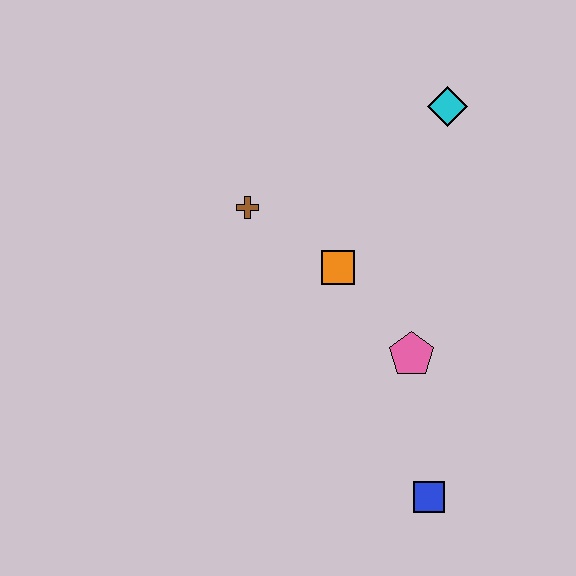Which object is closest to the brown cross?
The orange square is closest to the brown cross.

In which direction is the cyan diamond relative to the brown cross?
The cyan diamond is to the right of the brown cross.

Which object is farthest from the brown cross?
The blue square is farthest from the brown cross.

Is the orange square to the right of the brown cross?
Yes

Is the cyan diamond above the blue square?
Yes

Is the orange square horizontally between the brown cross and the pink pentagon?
Yes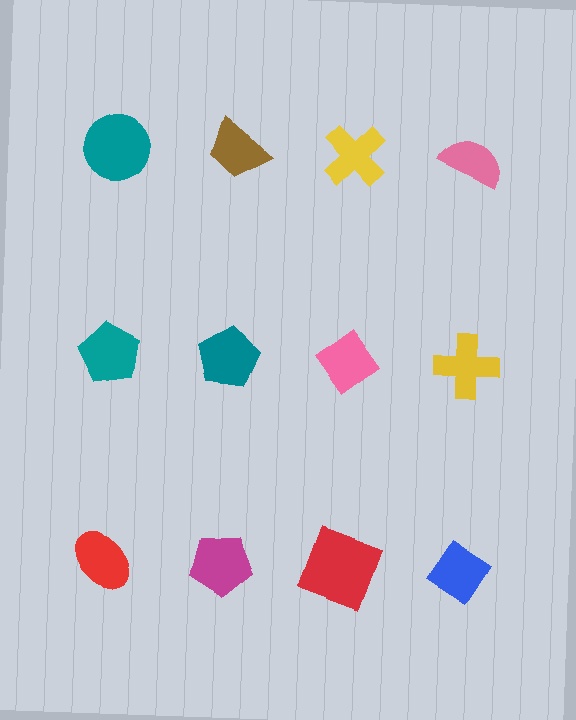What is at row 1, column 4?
A pink semicircle.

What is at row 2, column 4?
A yellow cross.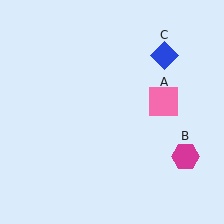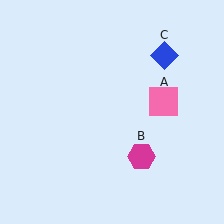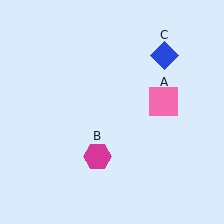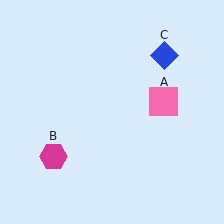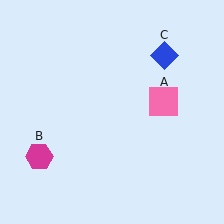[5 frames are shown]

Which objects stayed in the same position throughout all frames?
Pink square (object A) and blue diamond (object C) remained stationary.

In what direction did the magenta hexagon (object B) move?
The magenta hexagon (object B) moved left.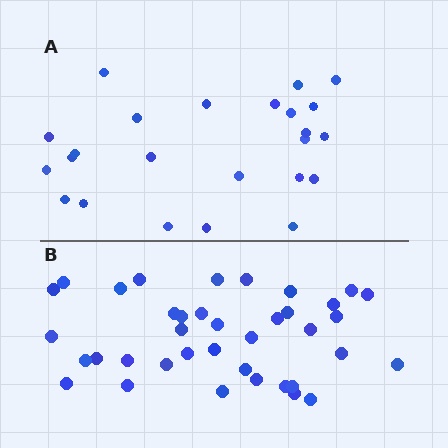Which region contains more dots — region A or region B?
Region B (the bottom region) has more dots.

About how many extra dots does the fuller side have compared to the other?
Region B has approximately 15 more dots than region A.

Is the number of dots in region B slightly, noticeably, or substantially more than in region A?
Region B has substantially more. The ratio is roughly 1.6 to 1.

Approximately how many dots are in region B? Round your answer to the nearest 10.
About 40 dots. (The exact count is 38, which rounds to 40.)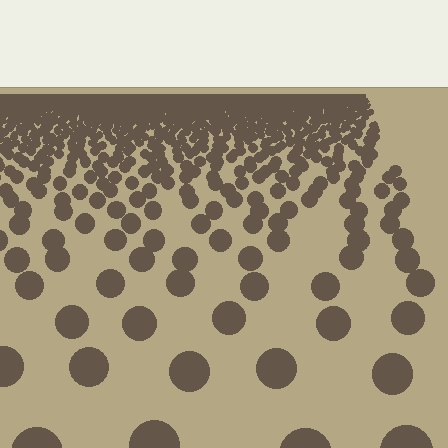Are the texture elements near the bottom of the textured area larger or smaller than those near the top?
Larger. Near the bottom, elements are closer to the viewer and appear at a bigger on-screen size.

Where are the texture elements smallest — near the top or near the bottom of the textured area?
Near the top.